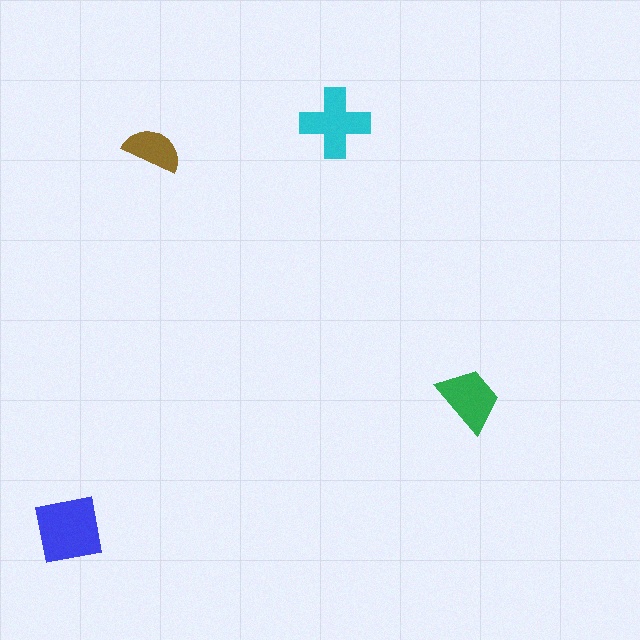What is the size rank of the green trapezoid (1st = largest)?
3rd.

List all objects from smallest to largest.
The brown semicircle, the green trapezoid, the cyan cross, the blue square.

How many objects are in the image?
There are 4 objects in the image.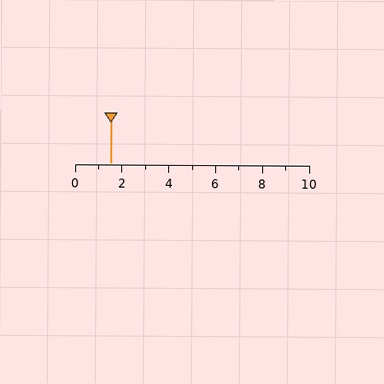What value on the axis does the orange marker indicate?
The marker indicates approximately 1.5.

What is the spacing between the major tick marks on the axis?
The major ticks are spaced 2 apart.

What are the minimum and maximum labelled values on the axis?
The axis runs from 0 to 10.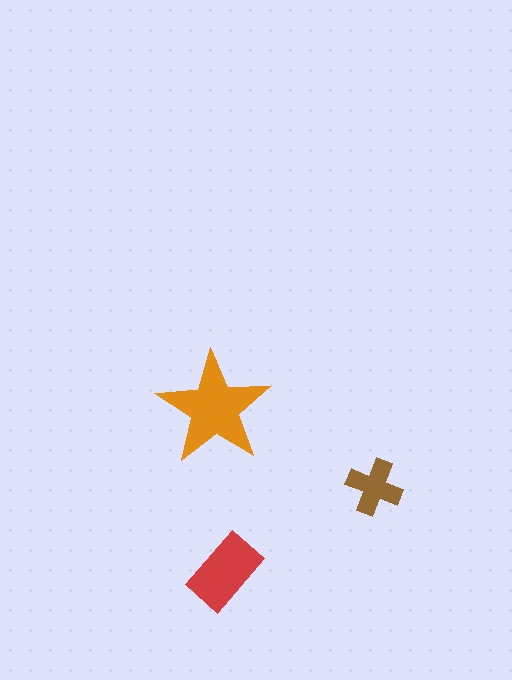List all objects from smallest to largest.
The brown cross, the red rectangle, the orange star.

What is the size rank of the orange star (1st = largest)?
1st.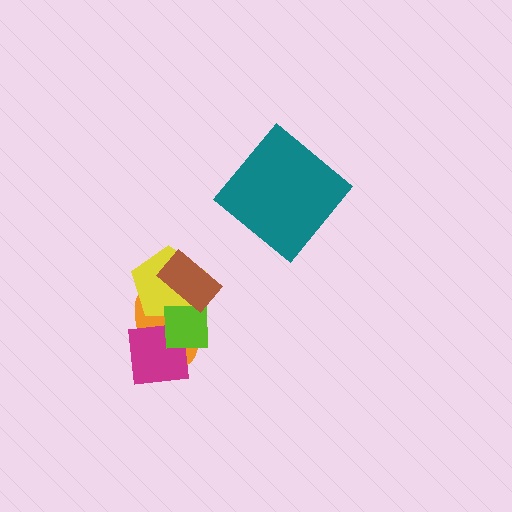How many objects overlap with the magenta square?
2 objects overlap with the magenta square.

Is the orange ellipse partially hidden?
Yes, it is partially covered by another shape.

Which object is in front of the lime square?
The brown rectangle is in front of the lime square.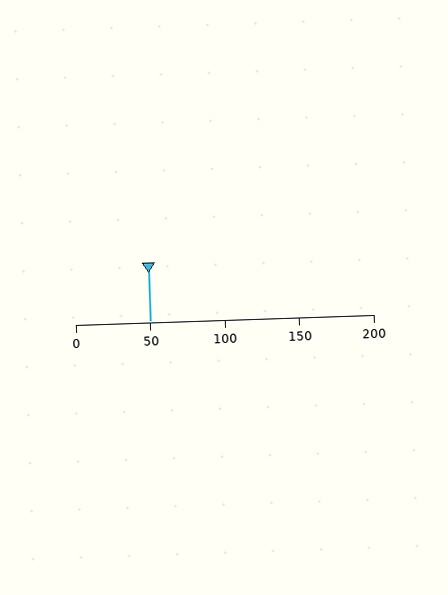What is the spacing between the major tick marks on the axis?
The major ticks are spaced 50 apart.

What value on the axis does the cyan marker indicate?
The marker indicates approximately 50.